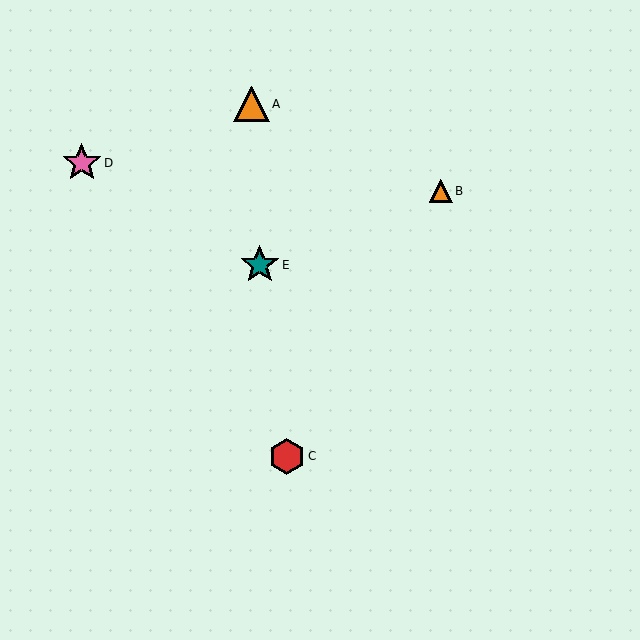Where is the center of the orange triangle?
The center of the orange triangle is at (441, 191).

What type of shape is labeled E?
Shape E is a teal star.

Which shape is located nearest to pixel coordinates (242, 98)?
The orange triangle (labeled A) at (252, 104) is nearest to that location.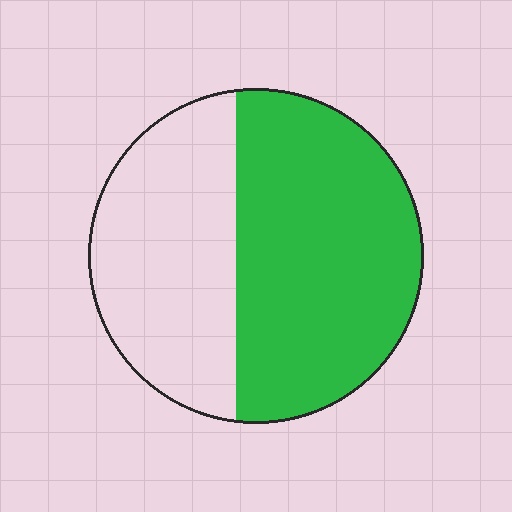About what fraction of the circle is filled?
About three fifths (3/5).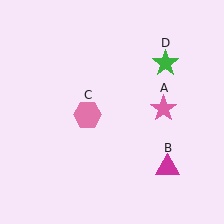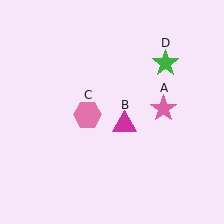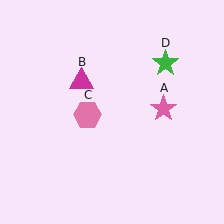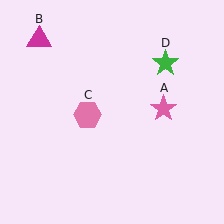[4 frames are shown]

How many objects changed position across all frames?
1 object changed position: magenta triangle (object B).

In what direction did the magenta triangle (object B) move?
The magenta triangle (object B) moved up and to the left.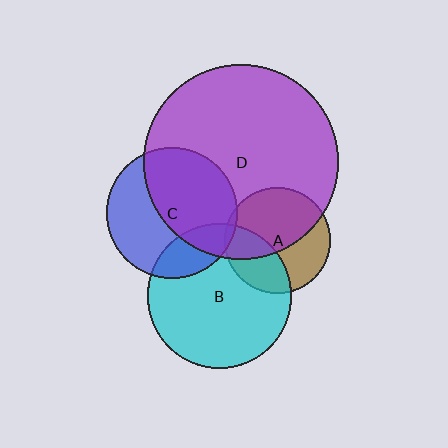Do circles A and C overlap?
Yes.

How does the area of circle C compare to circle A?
Approximately 1.5 times.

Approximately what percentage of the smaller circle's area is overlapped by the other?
Approximately 5%.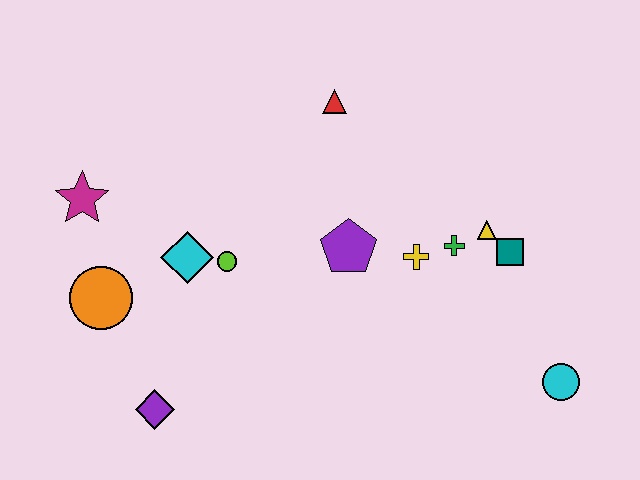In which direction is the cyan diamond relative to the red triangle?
The cyan diamond is below the red triangle.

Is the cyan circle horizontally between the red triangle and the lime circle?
No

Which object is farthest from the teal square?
The magenta star is farthest from the teal square.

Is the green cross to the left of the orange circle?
No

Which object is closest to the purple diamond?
The orange circle is closest to the purple diamond.